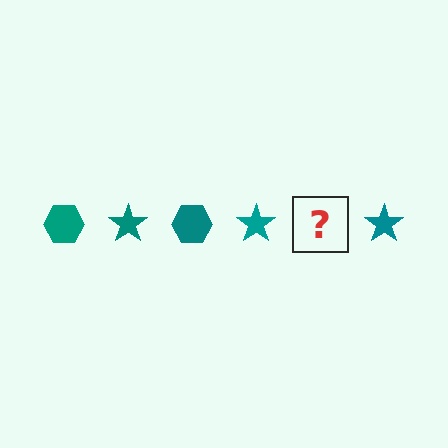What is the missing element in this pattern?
The missing element is a teal hexagon.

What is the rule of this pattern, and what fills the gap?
The rule is that the pattern cycles through hexagon, star shapes in teal. The gap should be filled with a teal hexagon.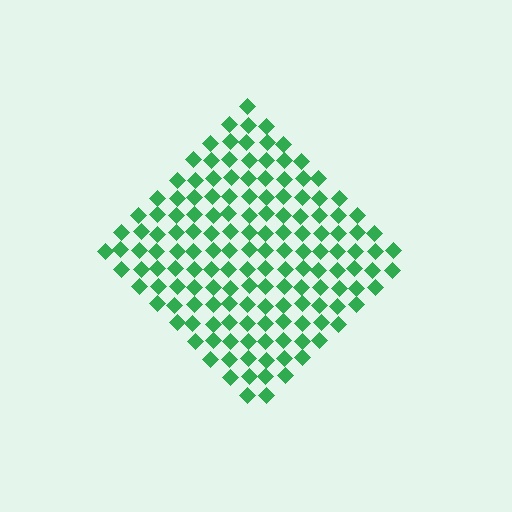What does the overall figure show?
The overall figure shows a diamond.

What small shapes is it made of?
It is made of small diamonds.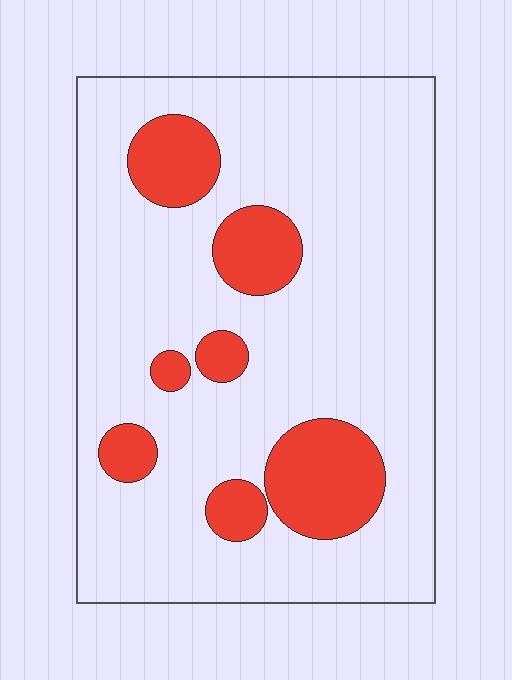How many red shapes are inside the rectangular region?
7.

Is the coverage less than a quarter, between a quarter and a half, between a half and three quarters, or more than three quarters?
Less than a quarter.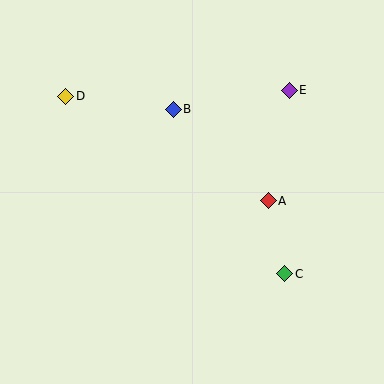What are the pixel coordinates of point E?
Point E is at (289, 90).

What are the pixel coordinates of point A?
Point A is at (268, 201).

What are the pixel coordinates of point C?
Point C is at (285, 274).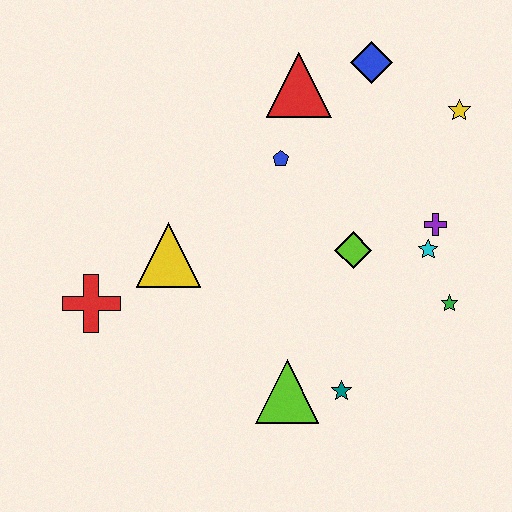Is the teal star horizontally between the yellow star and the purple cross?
No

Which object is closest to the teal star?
The lime triangle is closest to the teal star.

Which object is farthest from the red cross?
The yellow star is farthest from the red cross.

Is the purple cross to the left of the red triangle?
No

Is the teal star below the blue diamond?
Yes